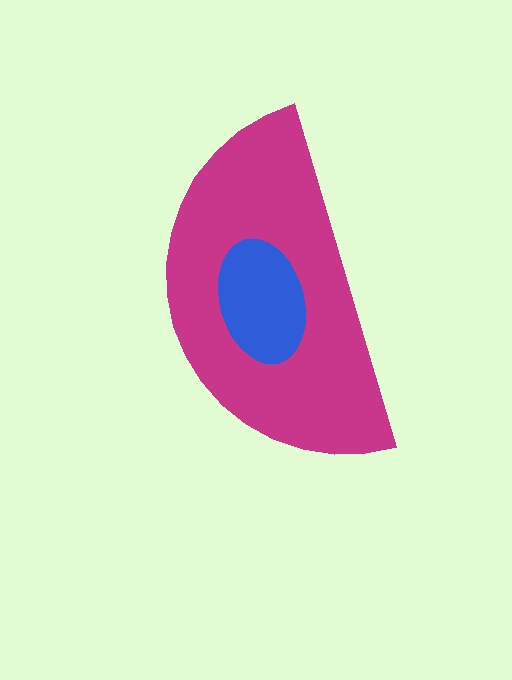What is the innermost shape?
The blue ellipse.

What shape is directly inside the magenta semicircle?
The blue ellipse.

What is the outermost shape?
The magenta semicircle.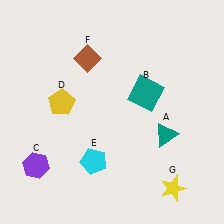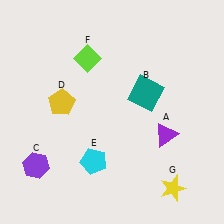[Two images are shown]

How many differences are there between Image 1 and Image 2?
There are 2 differences between the two images.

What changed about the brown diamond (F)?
In Image 1, F is brown. In Image 2, it changed to lime.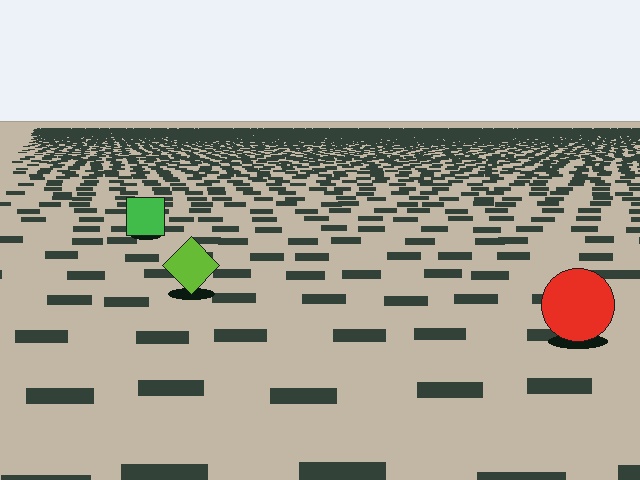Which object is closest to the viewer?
The red circle is closest. The texture marks near it are larger and more spread out.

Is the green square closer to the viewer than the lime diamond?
No. The lime diamond is closer — you can tell from the texture gradient: the ground texture is coarser near it.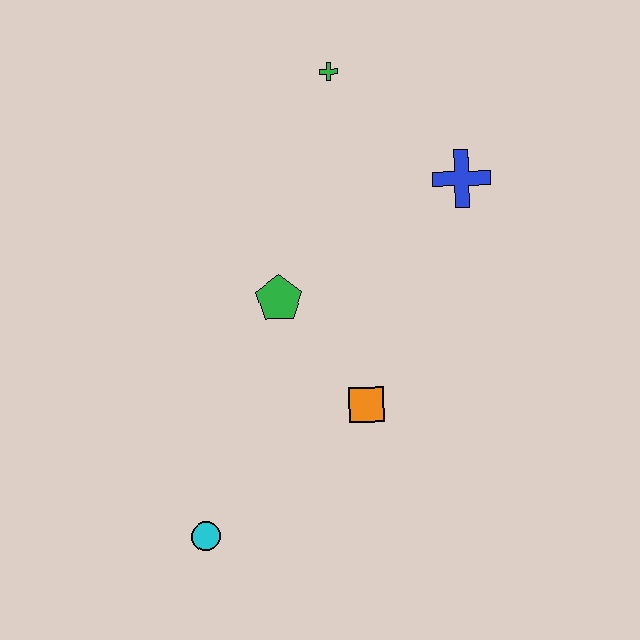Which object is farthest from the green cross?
The cyan circle is farthest from the green cross.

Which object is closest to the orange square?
The green pentagon is closest to the orange square.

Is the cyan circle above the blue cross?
No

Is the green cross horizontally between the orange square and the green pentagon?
Yes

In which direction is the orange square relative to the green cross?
The orange square is below the green cross.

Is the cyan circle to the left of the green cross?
Yes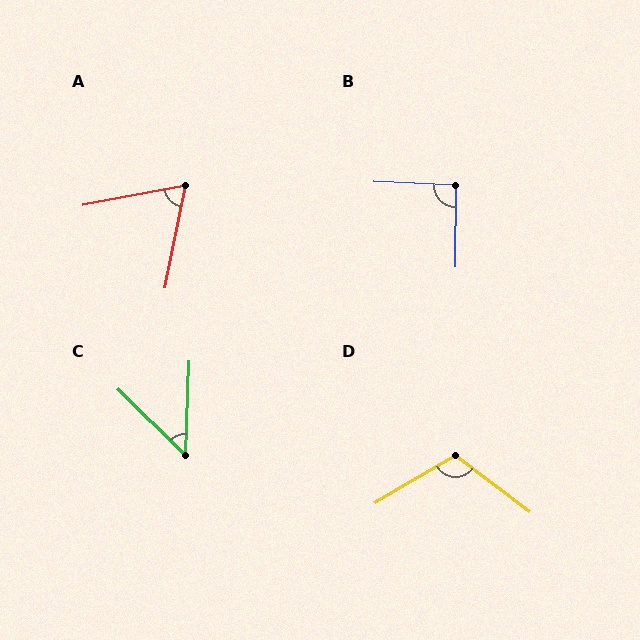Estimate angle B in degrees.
Approximately 92 degrees.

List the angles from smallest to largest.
C (48°), A (68°), B (92°), D (113°).